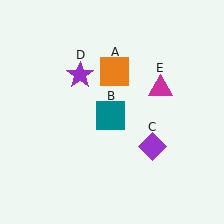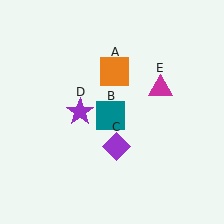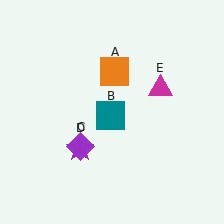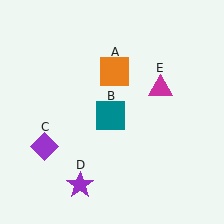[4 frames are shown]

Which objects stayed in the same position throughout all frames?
Orange square (object A) and teal square (object B) and magenta triangle (object E) remained stationary.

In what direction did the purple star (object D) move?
The purple star (object D) moved down.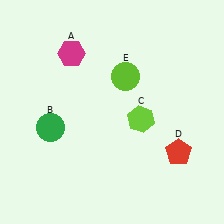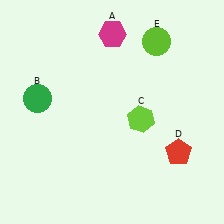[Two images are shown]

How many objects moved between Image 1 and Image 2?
3 objects moved between the two images.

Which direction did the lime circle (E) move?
The lime circle (E) moved up.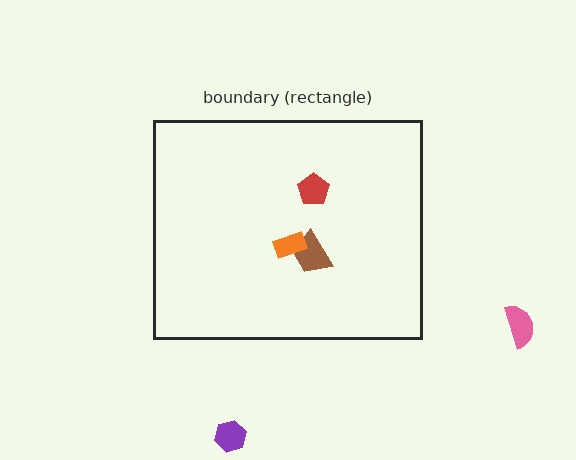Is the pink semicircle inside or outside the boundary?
Outside.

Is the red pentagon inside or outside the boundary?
Inside.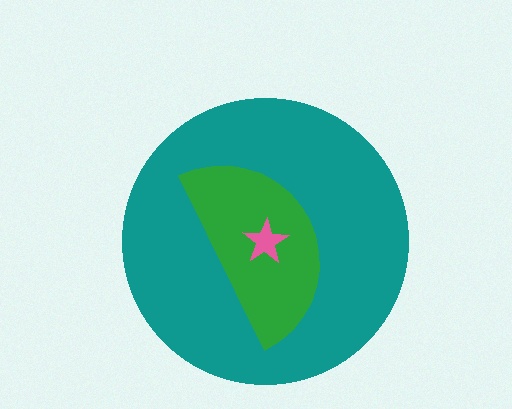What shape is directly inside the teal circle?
The green semicircle.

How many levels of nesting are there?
3.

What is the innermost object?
The pink star.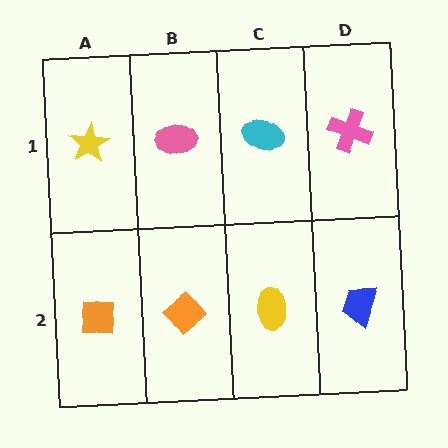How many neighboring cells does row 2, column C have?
3.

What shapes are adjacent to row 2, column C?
A cyan ellipse (row 1, column C), an orange diamond (row 2, column B), a blue trapezoid (row 2, column D).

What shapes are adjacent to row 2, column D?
A pink cross (row 1, column D), a yellow ellipse (row 2, column C).